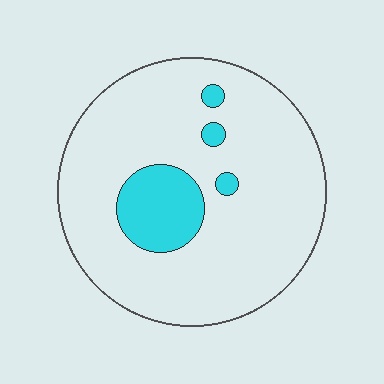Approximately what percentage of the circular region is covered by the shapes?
Approximately 15%.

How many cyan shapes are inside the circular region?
4.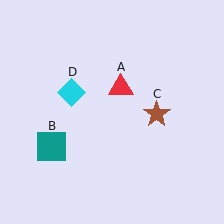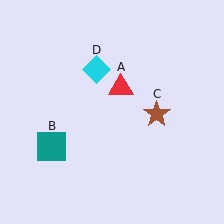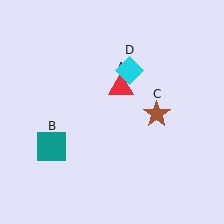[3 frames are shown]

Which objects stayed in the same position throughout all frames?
Red triangle (object A) and teal square (object B) and brown star (object C) remained stationary.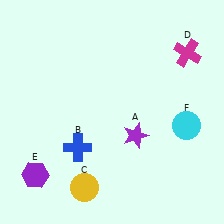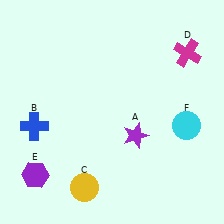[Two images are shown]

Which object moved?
The blue cross (B) moved left.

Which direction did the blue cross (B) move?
The blue cross (B) moved left.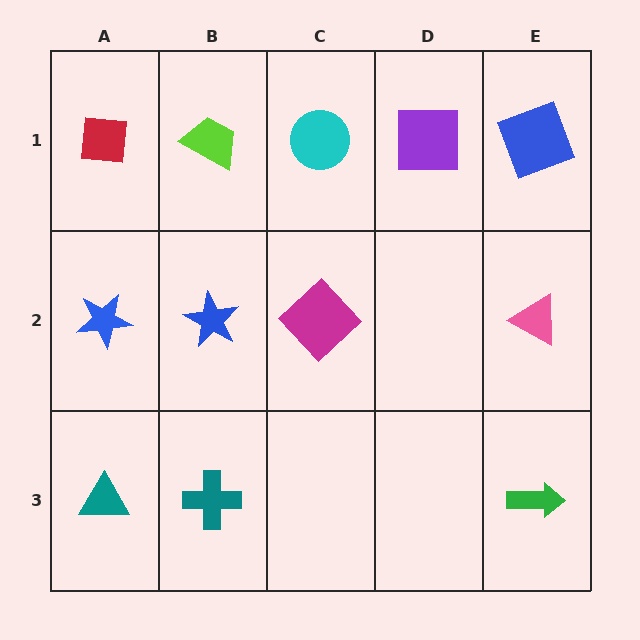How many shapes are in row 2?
4 shapes.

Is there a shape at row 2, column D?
No, that cell is empty.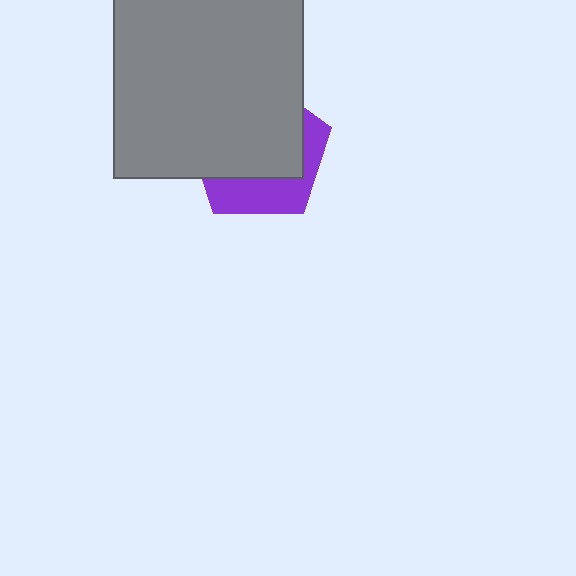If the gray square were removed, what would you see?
You would see the complete purple pentagon.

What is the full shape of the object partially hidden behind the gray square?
The partially hidden object is a purple pentagon.